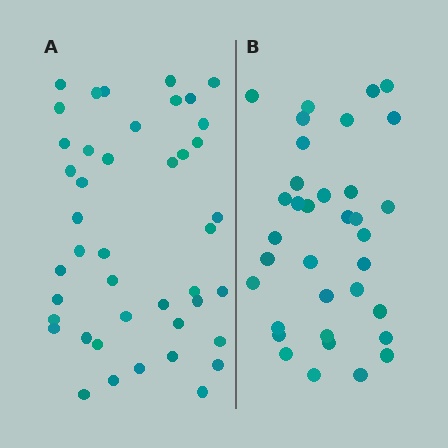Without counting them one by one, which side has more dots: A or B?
Region A (the left region) has more dots.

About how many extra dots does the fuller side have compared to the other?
Region A has roughly 8 or so more dots than region B.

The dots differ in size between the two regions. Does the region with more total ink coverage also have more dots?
No. Region B has more total ink coverage because its dots are larger, but region A actually contains more individual dots. Total area can be misleading — the number of items is what matters here.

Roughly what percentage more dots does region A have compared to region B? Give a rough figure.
About 25% more.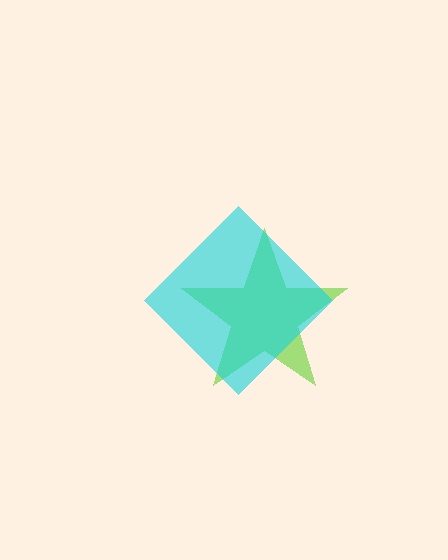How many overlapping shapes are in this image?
There are 2 overlapping shapes in the image.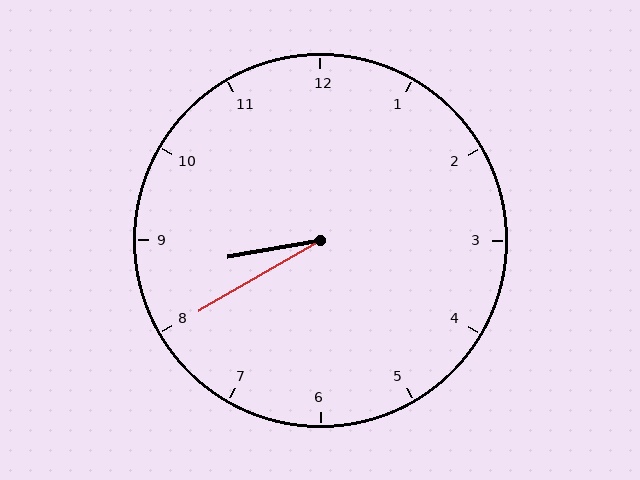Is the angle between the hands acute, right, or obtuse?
It is acute.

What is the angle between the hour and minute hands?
Approximately 20 degrees.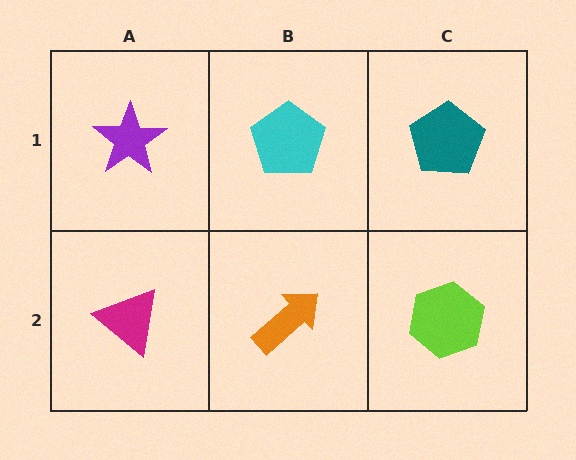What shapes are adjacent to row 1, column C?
A lime hexagon (row 2, column C), a cyan pentagon (row 1, column B).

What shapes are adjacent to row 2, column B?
A cyan pentagon (row 1, column B), a magenta triangle (row 2, column A), a lime hexagon (row 2, column C).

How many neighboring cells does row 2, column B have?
3.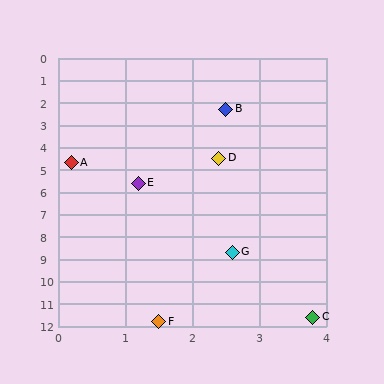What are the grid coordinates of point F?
Point F is at approximately (1.5, 11.8).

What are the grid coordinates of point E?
Point E is at approximately (1.2, 5.6).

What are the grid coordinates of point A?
Point A is at approximately (0.2, 4.7).